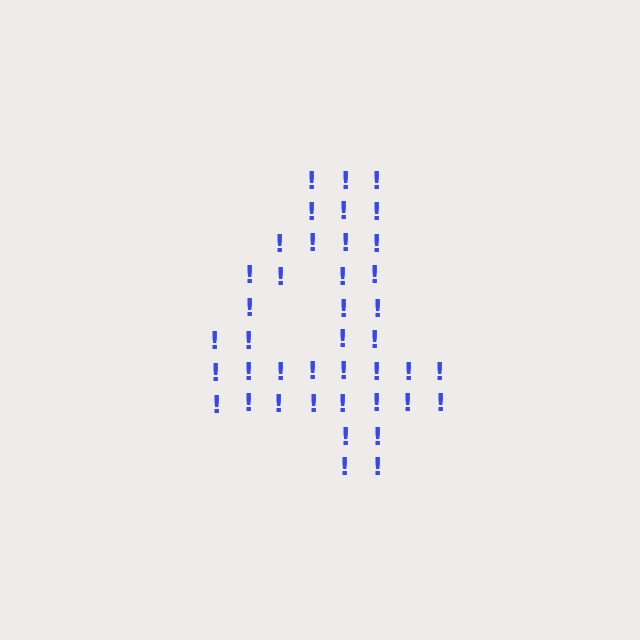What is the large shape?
The large shape is the digit 4.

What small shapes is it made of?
It is made of small exclamation marks.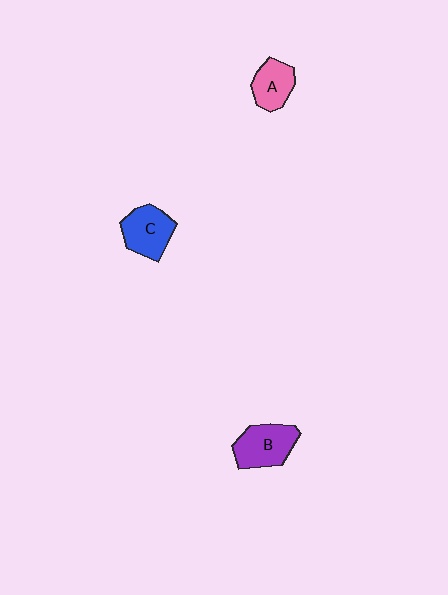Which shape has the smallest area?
Shape A (pink).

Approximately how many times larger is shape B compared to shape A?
Approximately 1.4 times.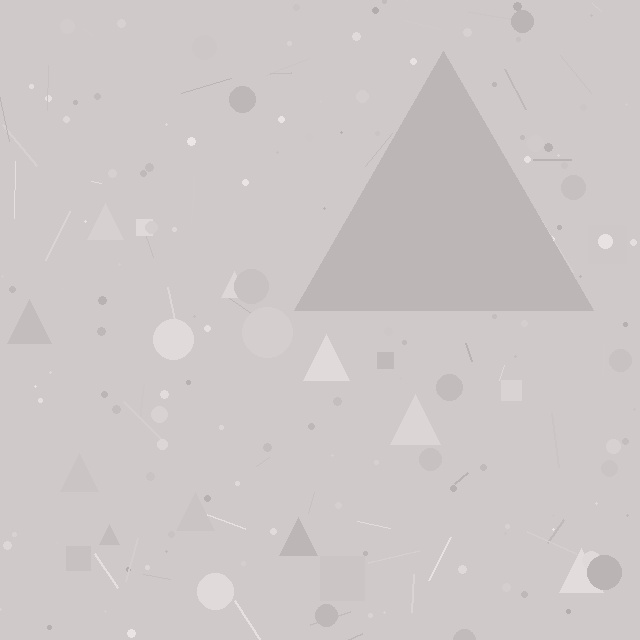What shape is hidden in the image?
A triangle is hidden in the image.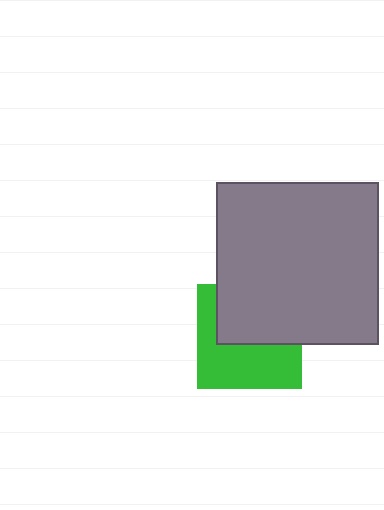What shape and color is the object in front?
The object in front is a gray square.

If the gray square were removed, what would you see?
You would see the complete green square.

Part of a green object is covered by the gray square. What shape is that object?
It is a square.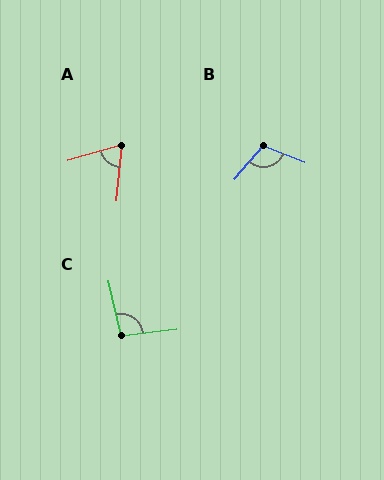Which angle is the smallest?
A, at approximately 68 degrees.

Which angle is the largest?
B, at approximately 109 degrees.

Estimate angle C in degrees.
Approximately 96 degrees.